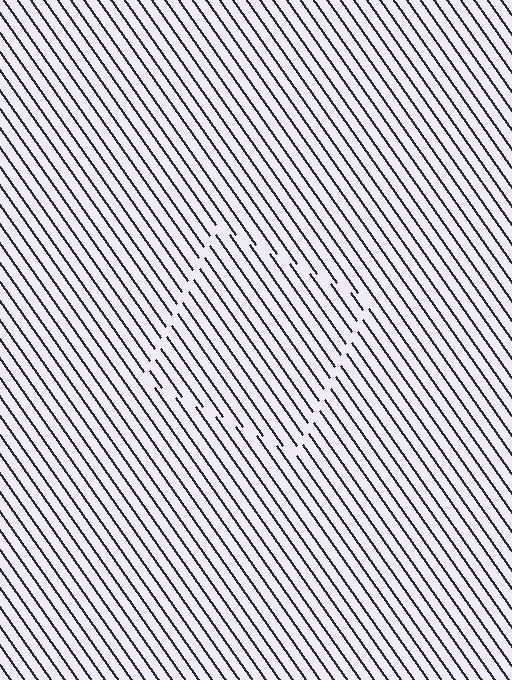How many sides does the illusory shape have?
4 sides — the line-ends trace a square.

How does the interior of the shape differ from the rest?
The interior of the shape contains the same grating, shifted by half a period — the contour is defined by the phase discontinuity where line-ends from the inner and outer gratings abut.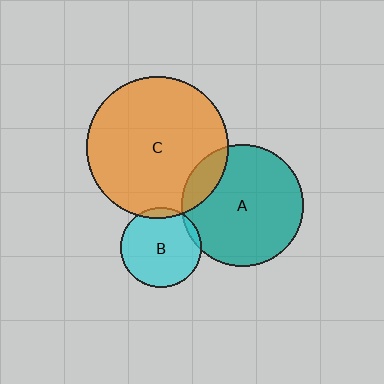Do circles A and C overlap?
Yes.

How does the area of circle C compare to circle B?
Approximately 3.1 times.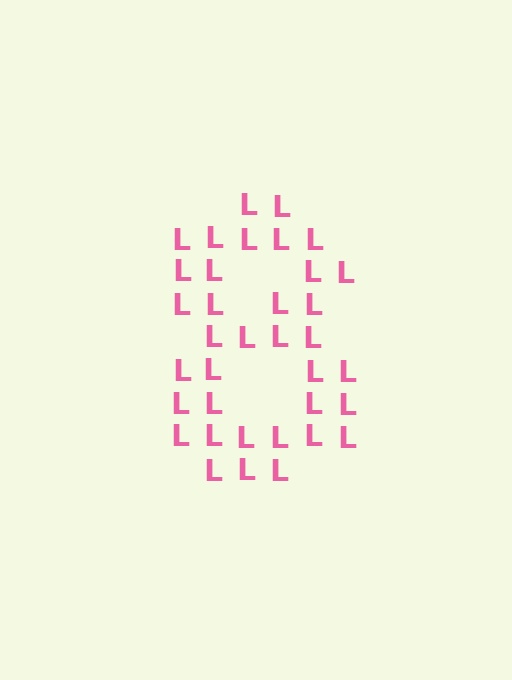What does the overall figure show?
The overall figure shows the digit 8.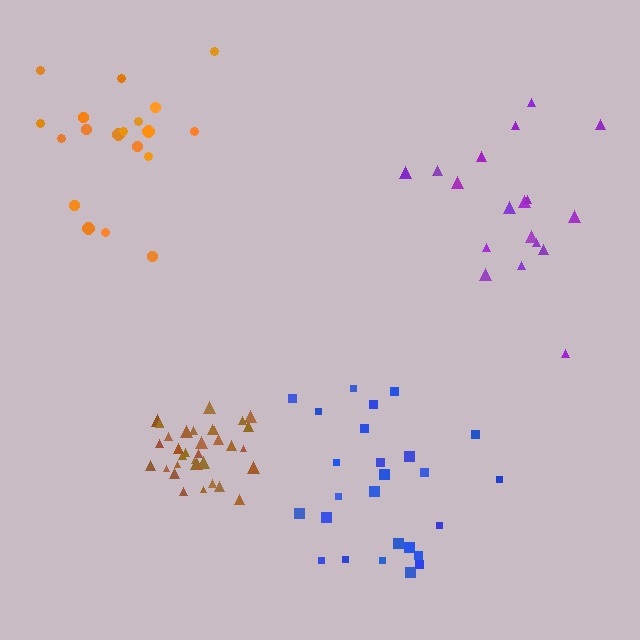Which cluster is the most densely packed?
Brown.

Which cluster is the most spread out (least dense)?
Purple.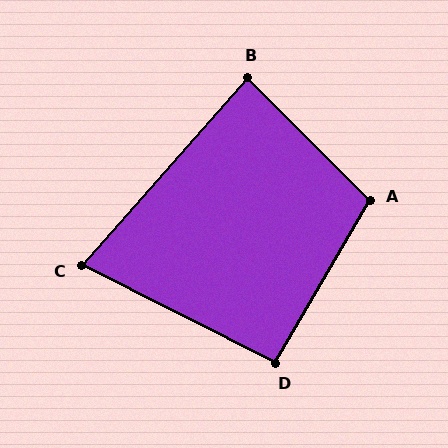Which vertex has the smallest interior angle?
C, at approximately 75 degrees.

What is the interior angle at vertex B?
Approximately 86 degrees (approximately right).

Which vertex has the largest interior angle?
A, at approximately 105 degrees.